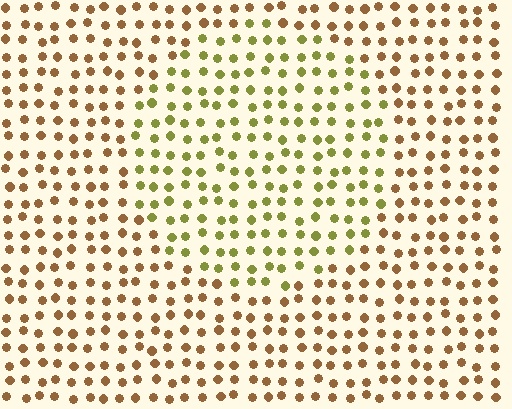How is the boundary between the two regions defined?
The boundary is defined purely by a slight shift in hue (about 41 degrees). Spacing, size, and orientation are identical on both sides.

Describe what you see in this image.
The image is filled with small brown elements in a uniform arrangement. A circle-shaped region is visible where the elements are tinted to a slightly different hue, forming a subtle color boundary.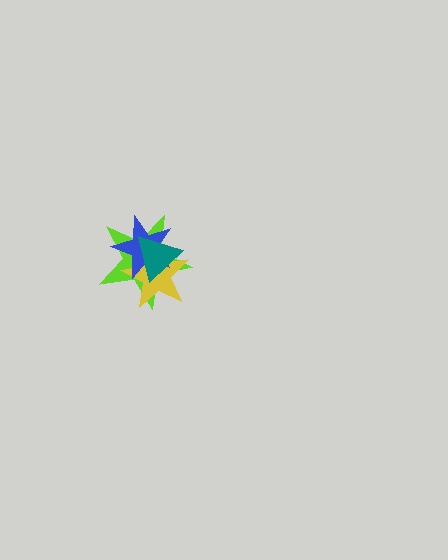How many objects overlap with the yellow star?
3 objects overlap with the yellow star.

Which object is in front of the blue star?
The teal triangle is in front of the blue star.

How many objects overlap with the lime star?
3 objects overlap with the lime star.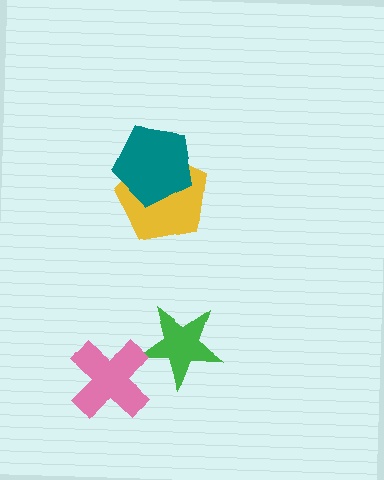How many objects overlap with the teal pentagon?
1 object overlaps with the teal pentagon.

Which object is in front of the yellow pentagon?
The teal pentagon is in front of the yellow pentagon.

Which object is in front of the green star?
The pink cross is in front of the green star.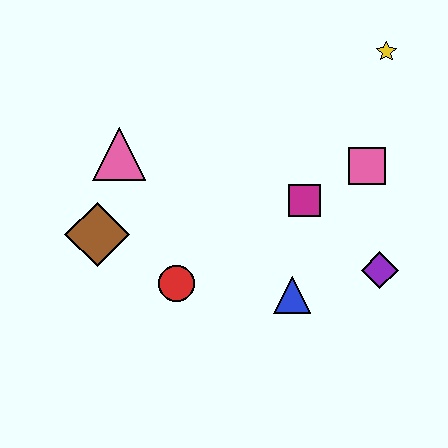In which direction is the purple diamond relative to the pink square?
The purple diamond is below the pink square.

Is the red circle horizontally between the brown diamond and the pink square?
Yes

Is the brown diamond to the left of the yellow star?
Yes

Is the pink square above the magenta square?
Yes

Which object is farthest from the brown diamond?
The yellow star is farthest from the brown diamond.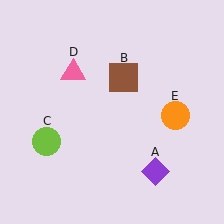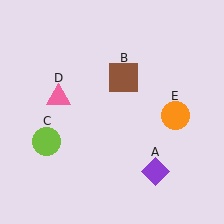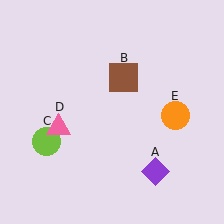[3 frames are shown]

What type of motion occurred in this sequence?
The pink triangle (object D) rotated counterclockwise around the center of the scene.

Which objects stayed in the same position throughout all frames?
Purple diamond (object A) and brown square (object B) and lime circle (object C) and orange circle (object E) remained stationary.